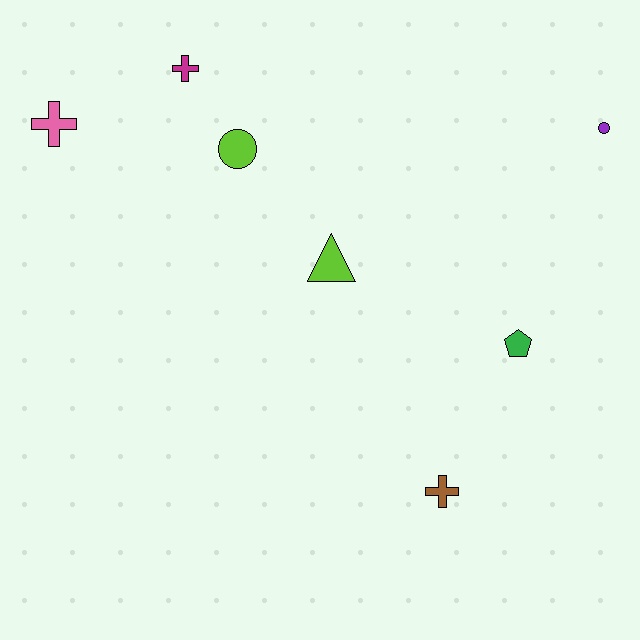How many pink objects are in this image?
There is 1 pink object.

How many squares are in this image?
There are no squares.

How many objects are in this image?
There are 7 objects.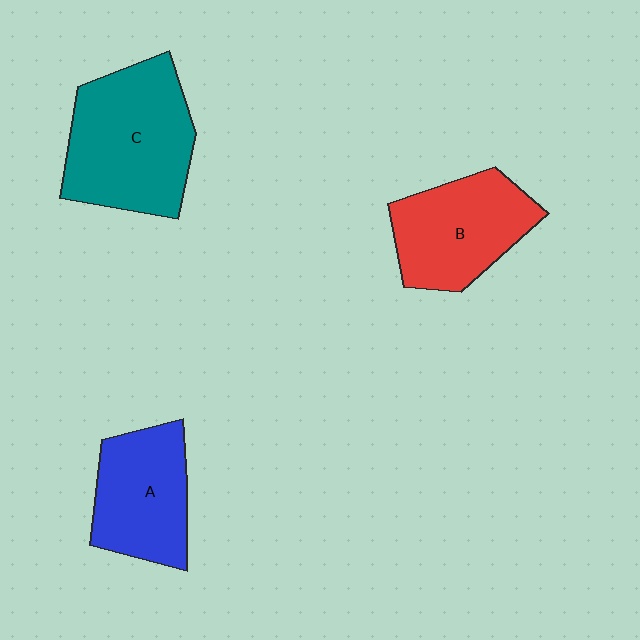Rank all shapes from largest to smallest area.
From largest to smallest: C (teal), B (red), A (blue).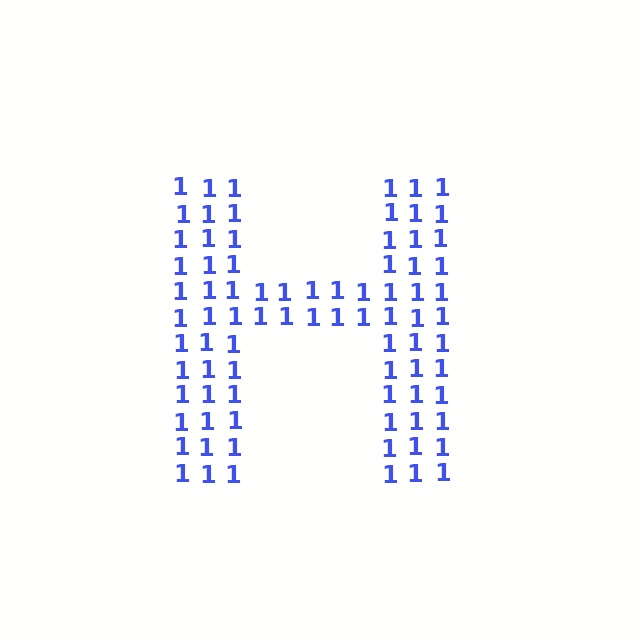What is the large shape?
The large shape is the letter H.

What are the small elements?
The small elements are digit 1's.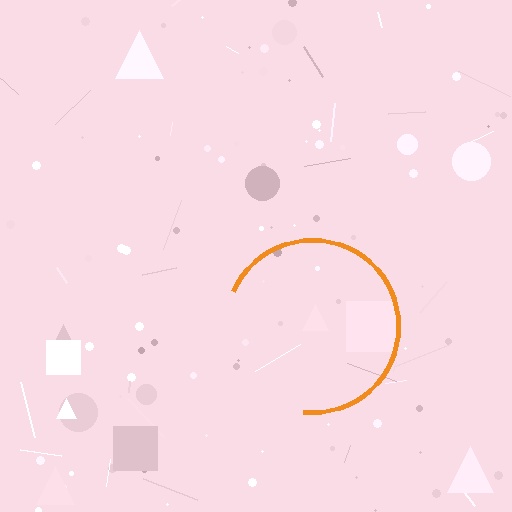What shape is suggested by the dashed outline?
The dashed outline suggests a circle.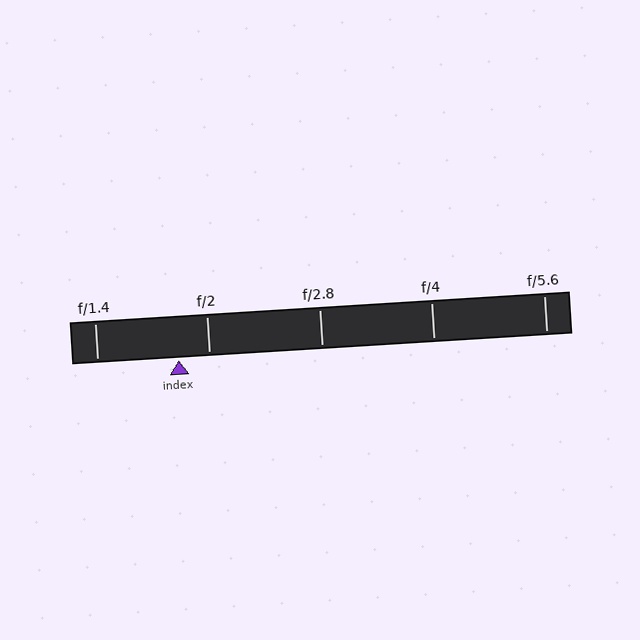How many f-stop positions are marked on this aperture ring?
There are 5 f-stop positions marked.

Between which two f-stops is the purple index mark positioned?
The index mark is between f/1.4 and f/2.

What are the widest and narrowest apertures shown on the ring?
The widest aperture shown is f/1.4 and the narrowest is f/5.6.